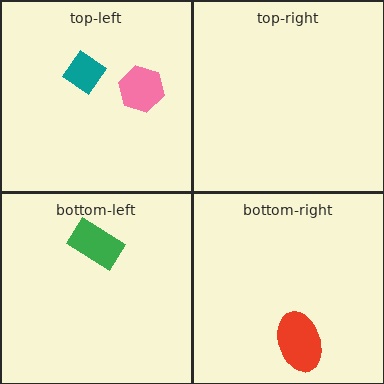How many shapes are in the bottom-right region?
1.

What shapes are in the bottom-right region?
The red ellipse.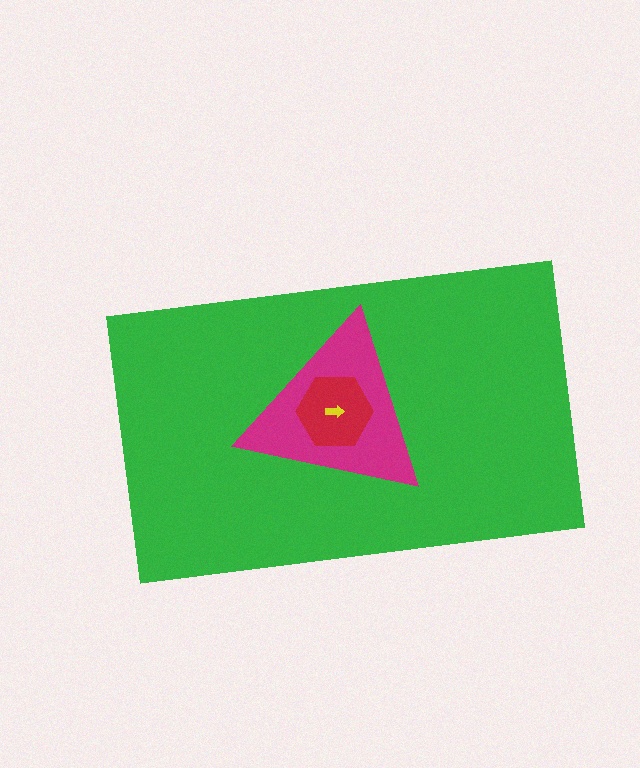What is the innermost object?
The yellow arrow.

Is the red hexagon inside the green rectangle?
Yes.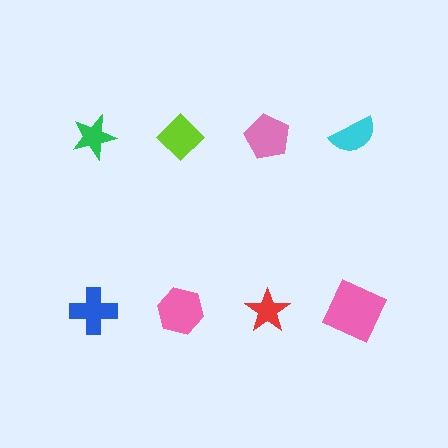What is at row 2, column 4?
A pink square.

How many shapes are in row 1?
4 shapes.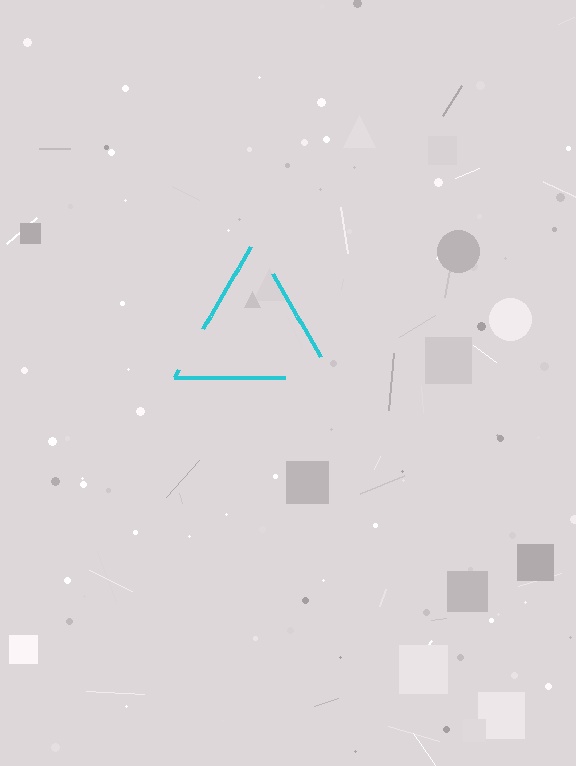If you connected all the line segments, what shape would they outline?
They would outline a triangle.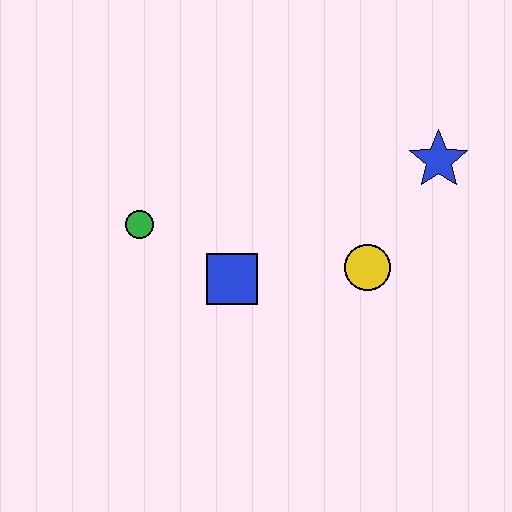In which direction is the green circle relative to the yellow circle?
The green circle is to the left of the yellow circle.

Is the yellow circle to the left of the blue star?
Yes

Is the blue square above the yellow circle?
No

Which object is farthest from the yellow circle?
The green circle is farthest from the yellow circle.